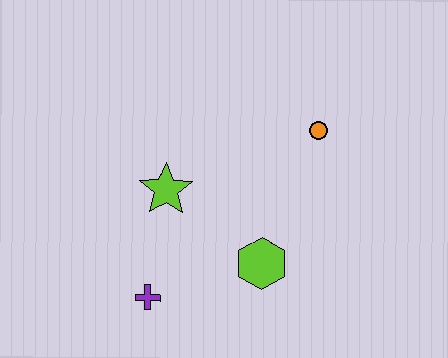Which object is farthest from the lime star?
The orange circle is farthest from the lime star.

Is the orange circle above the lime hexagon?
Yes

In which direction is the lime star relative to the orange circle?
The lime star is to the left of the orange circle.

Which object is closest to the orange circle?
The lime hexagon is closest to the orange circle.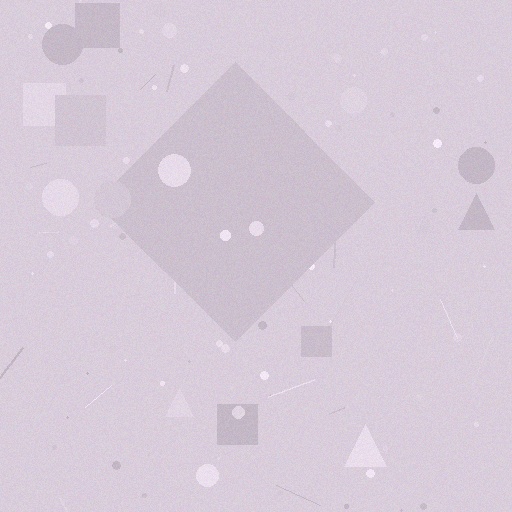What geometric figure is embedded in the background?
A diamond is embedded in the background.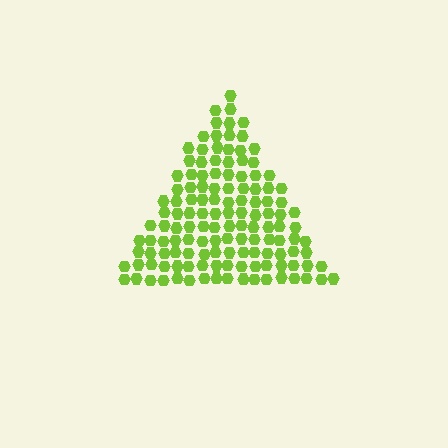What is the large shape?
The large shape is a triangle.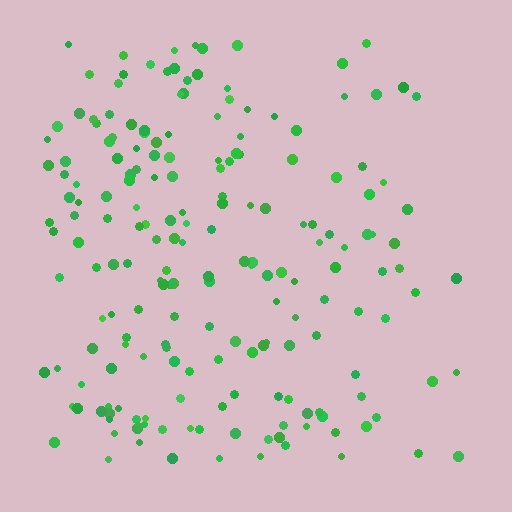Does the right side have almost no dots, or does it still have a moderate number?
Still a moderate number, just noticeably fewer than the left.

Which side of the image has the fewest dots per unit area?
The right.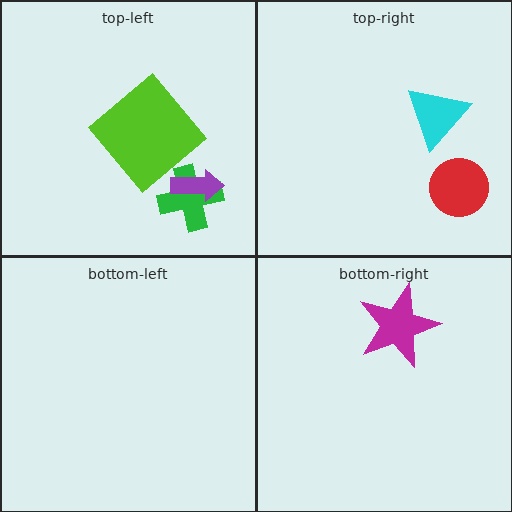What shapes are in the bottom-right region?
The magenta star.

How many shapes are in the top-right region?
2.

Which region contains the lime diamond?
The top-left region.